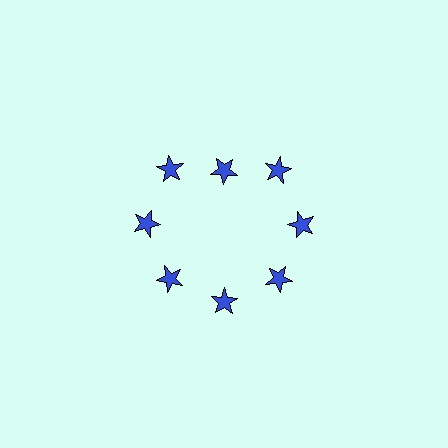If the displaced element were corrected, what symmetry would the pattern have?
It would have 8-fold rotational symmetry — the pattern would map onto itself every 45 degrees.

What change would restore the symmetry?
The symmetry would be restored by moving it outward, back onto the ring so that all 8 stars sit at equal angles and equal distance from the center.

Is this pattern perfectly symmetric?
No. The 8 blue stars are arranged in a ring, but one element near the 12 o'clock position is pulled inward toward the center, breaking the 8-fold rotational symmetry.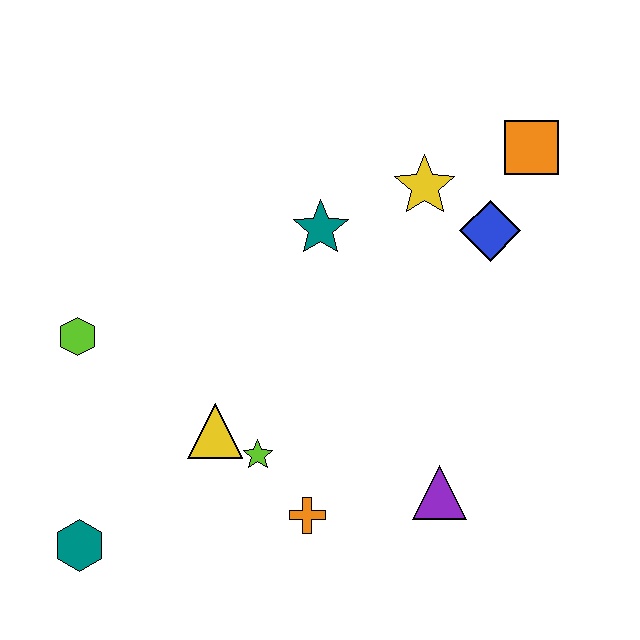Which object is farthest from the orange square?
The teal hexagon is farthest from the orange square.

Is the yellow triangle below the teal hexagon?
No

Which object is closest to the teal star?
The yellow star is closest to the teal star.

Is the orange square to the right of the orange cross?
Yes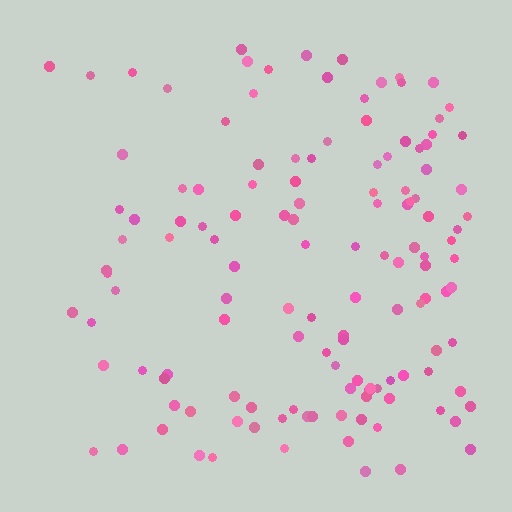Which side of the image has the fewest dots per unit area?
The left.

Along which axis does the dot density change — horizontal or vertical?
Horizontal.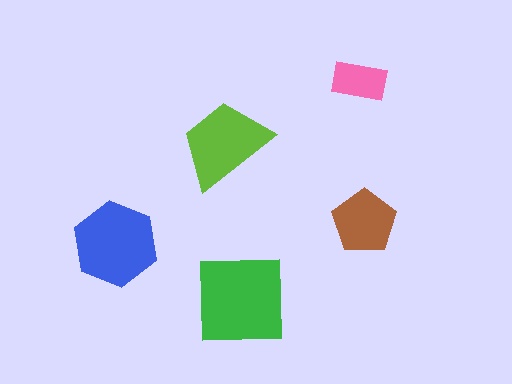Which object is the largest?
The green square.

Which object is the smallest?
The pink rectangle.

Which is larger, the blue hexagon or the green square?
The green square.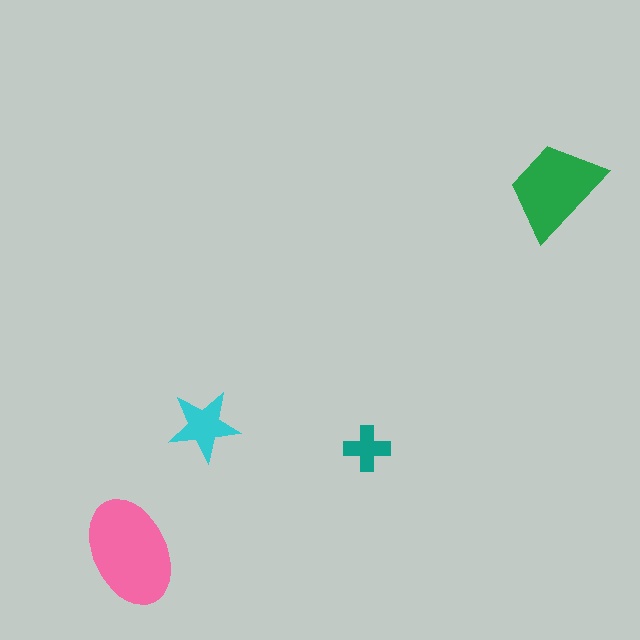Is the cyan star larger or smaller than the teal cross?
Larger.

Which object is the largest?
The pink ellipse.